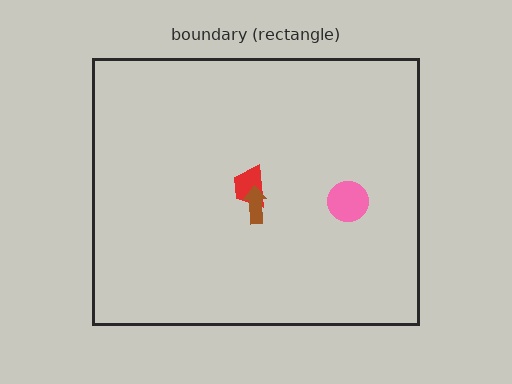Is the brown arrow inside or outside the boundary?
Inside.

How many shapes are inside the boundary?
3 inside, 0 outside.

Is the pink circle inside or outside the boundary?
Inside.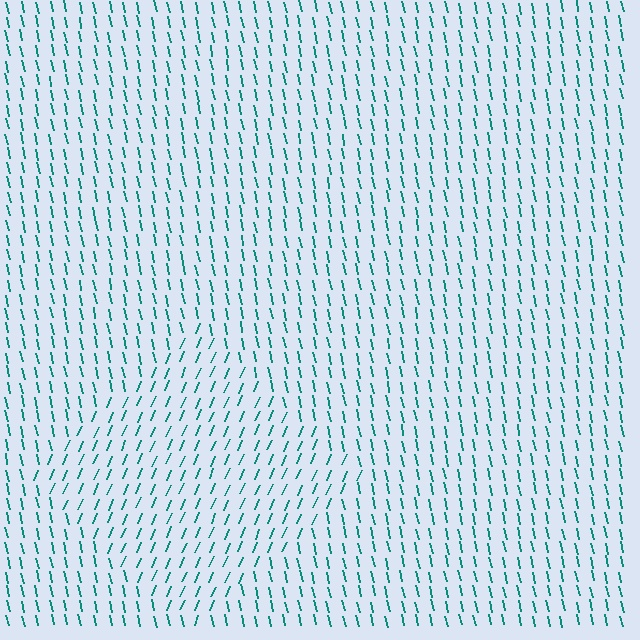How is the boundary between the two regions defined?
The boundary is defined purely by a change in line orientation (approximately 36 degrees difference). All lines are the same color and thickness.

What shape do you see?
I see a diamond.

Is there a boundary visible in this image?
Yes, there is a texture boundary formed by a change in line orientation.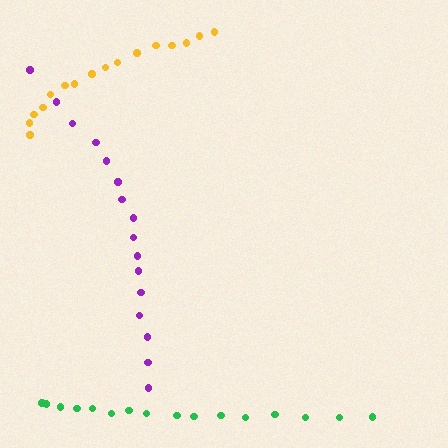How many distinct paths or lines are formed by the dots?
There are 3 distinct paths.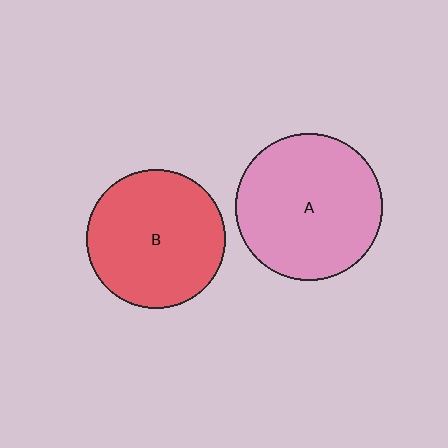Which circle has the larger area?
Circle A (pink).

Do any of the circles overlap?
No, none of the circles overlap.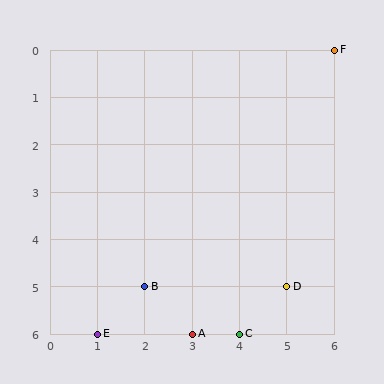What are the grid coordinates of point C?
Point C is at grid coordinates (4, 6).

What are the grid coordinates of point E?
Point E is at grid coordinates (1, 6).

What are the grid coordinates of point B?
Point B is at grid coordinates (2, 5).